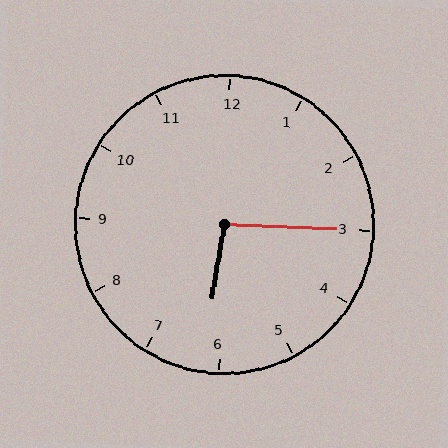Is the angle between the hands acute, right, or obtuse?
It is obtuse.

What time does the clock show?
6:15.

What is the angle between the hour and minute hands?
Approximately 98 degrees.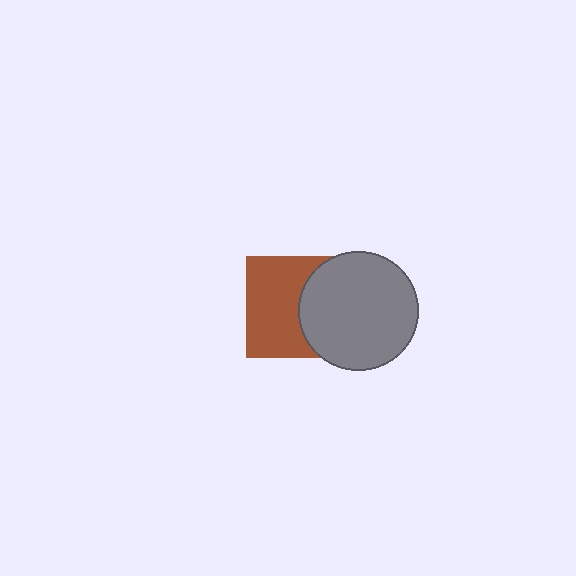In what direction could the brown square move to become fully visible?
The brown square could move left. That would shift it out from behind the gray circle entirely.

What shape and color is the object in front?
The object in front is a gray circle.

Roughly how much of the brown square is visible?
About half of it is visible (roughly 60%).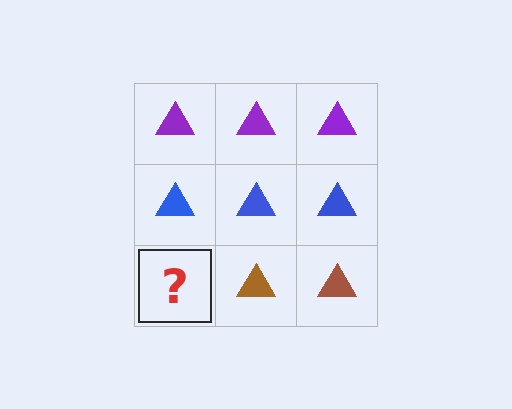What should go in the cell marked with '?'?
The missing cell should contain a brown triangle.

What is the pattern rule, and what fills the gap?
The rule is that each row has a consistent color. The gap should be filled with a brown triangle.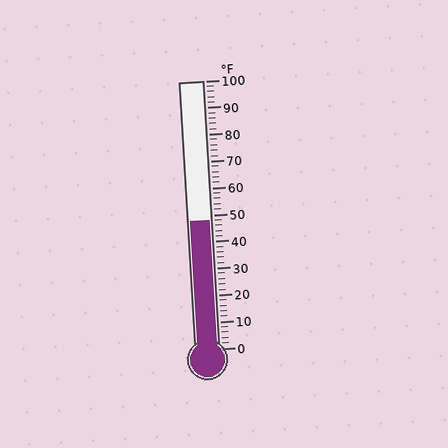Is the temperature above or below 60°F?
The temperature is below 60°F.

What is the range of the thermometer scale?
The thermometer scale ranges from 0°F to 100°F.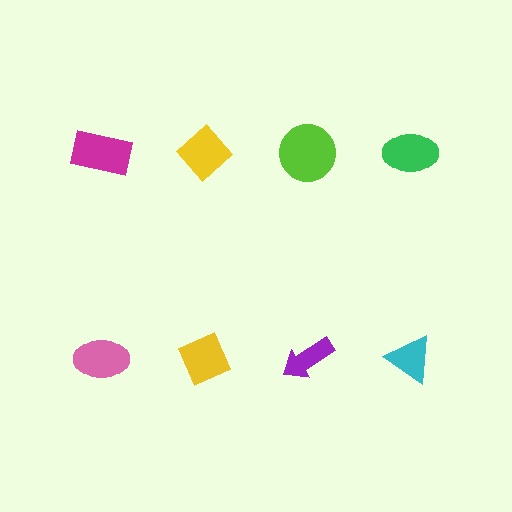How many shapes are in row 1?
4 shapes.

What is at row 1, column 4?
A green ellipse.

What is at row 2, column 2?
A yellow diamond.